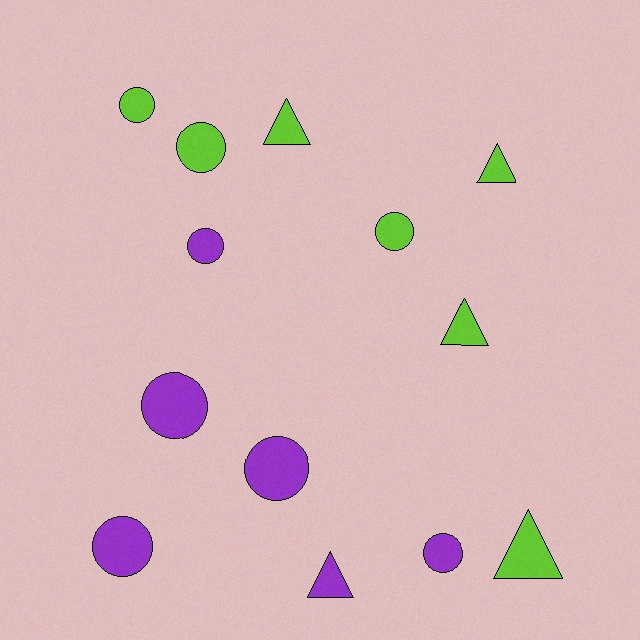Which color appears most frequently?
Lime, with 7 objects.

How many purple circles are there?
There are 5 purple circles.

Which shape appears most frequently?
Circle, with 8 objects.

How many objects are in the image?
There are 13 objects.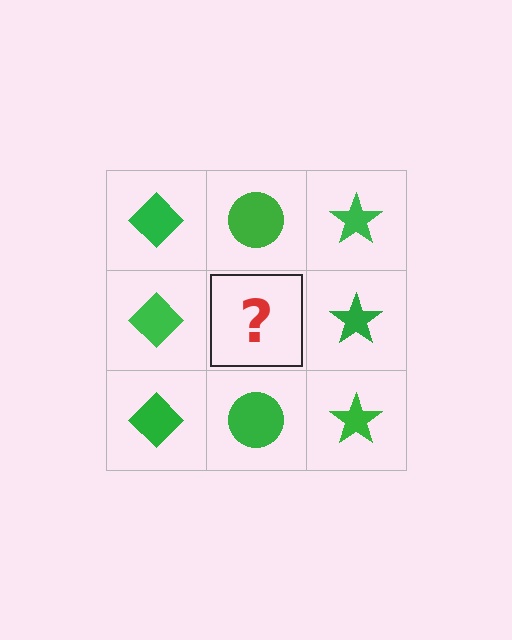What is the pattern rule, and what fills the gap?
The rule is that each column has a consistent shape. The gap should be filled with a green circle.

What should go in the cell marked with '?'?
The missing cell should contain a green circle.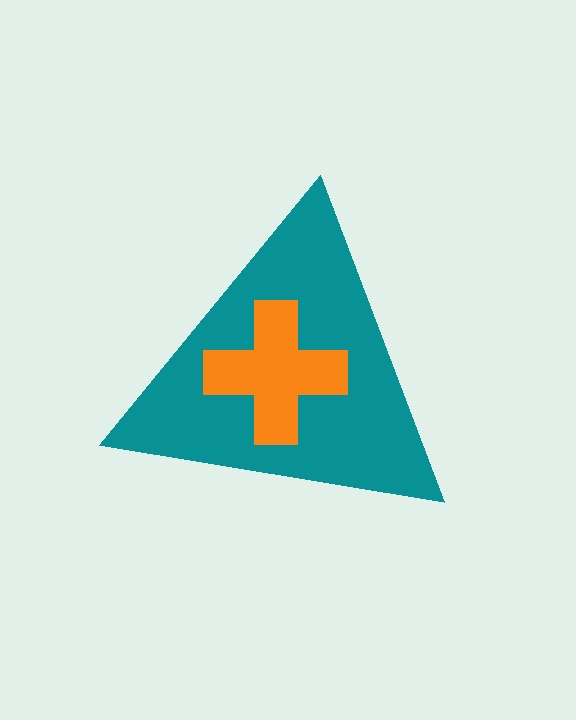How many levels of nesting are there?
2.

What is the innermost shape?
The orange cross.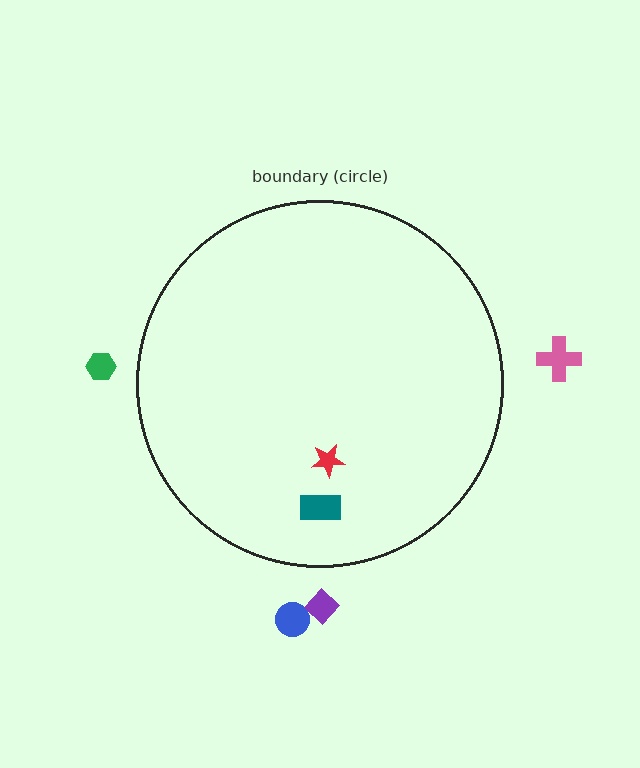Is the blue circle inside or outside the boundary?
Outside.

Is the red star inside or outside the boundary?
Inside.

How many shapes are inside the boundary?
2 inside, 4 outside.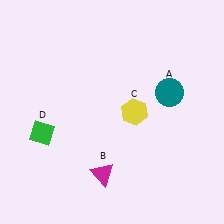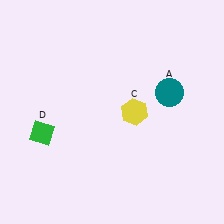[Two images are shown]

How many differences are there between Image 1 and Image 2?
There is 1 difference between the two images.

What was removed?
The magenta triangle (B) was removed in Image 2.